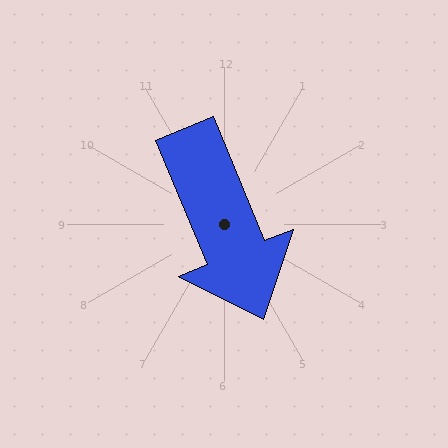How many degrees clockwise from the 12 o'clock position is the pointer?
Approximately 158 degrees.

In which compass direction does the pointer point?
South.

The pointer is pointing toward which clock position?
Roughly 5 o'clock.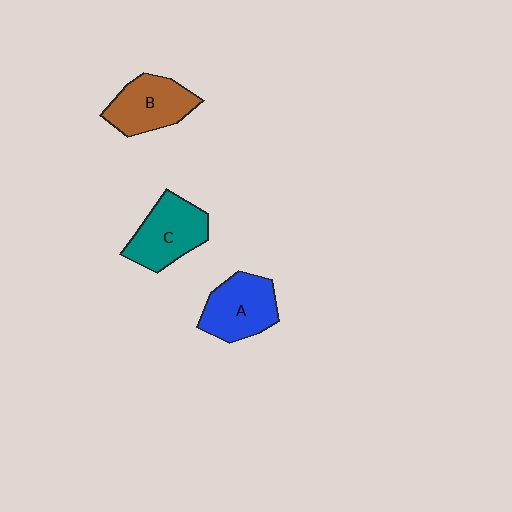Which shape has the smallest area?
Shape B (brown).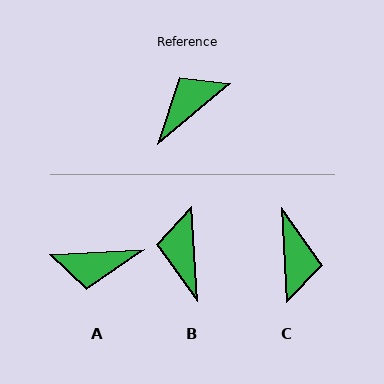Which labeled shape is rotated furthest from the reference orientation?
A, about 143 degrees away.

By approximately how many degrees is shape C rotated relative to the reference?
Approximately 128 degrees clockwise.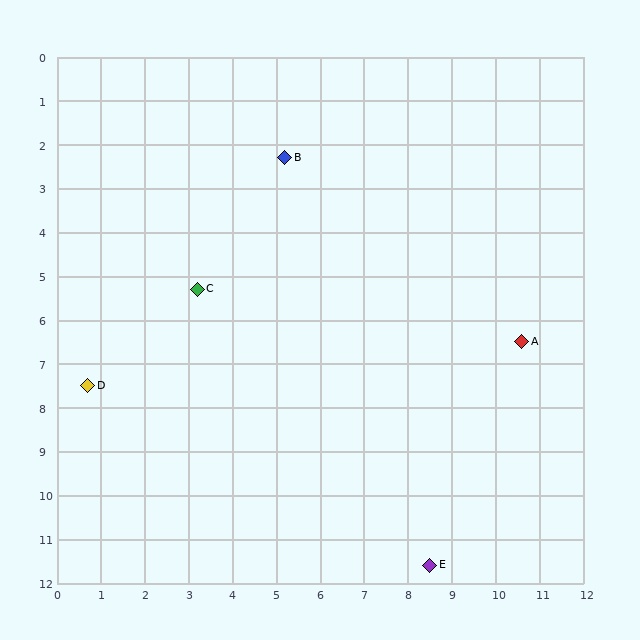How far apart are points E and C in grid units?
Points E and C are about 8.2 grid units apart.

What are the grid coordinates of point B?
Point B is at approximately (5.2, 2.3).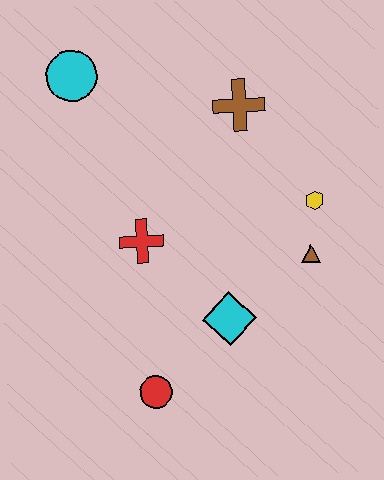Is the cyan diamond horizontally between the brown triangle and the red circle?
Yes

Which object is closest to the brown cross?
The yellow hexagon is closest to the brown cross.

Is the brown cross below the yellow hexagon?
No